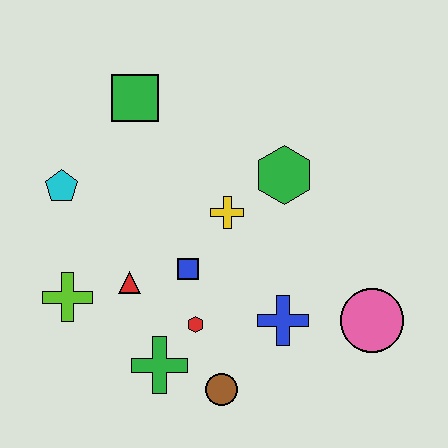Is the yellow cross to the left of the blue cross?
Yes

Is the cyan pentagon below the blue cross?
No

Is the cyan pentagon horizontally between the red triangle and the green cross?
No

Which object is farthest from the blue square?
The pink circle is farthest from the blue square.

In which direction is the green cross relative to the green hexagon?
The green cross is below the green hexagon.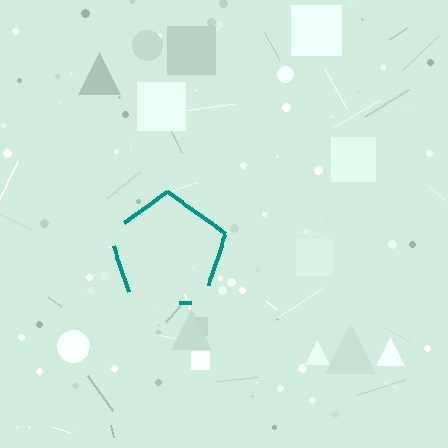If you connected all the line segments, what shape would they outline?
They would outline a pentagon.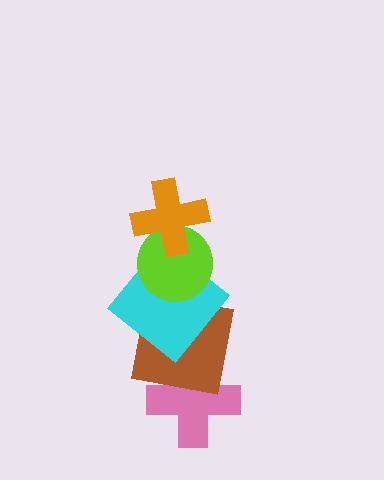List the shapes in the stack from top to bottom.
From top to bottom: the orange cross, the lime circle, the cyan diamond, the brown square, the pink cross.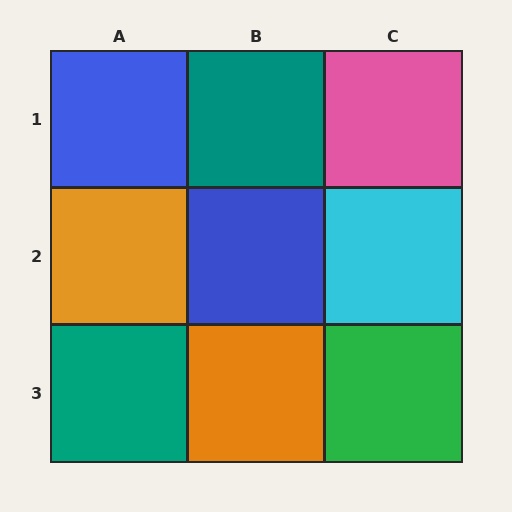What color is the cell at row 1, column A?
Blue.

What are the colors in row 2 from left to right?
Orange, blue, cyan.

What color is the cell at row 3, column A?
Teal.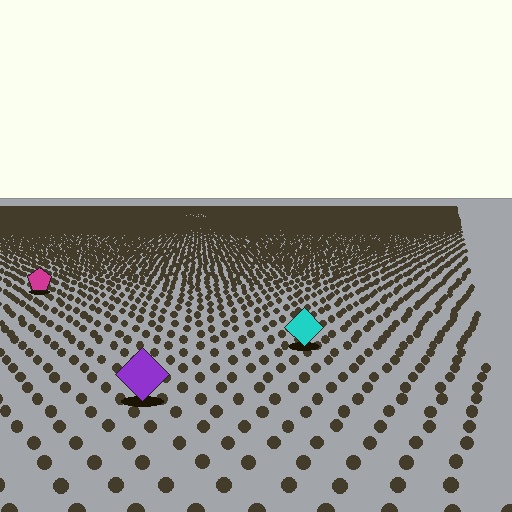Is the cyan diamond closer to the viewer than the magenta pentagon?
Yes. The cyan diamond is closer — you can tell from the texture gradient: the ground texture is coarser near it.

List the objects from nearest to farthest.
From nearest to farthest: the purple diamond, the cyan diamond, the magenta pentagon.